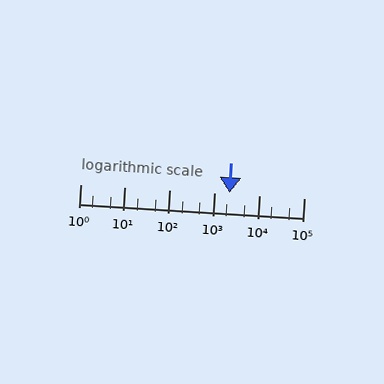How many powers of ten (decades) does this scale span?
The scale spans 5 decades, from 1 to 100000.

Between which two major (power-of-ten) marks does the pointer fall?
The pointer is between 1000 and 10000.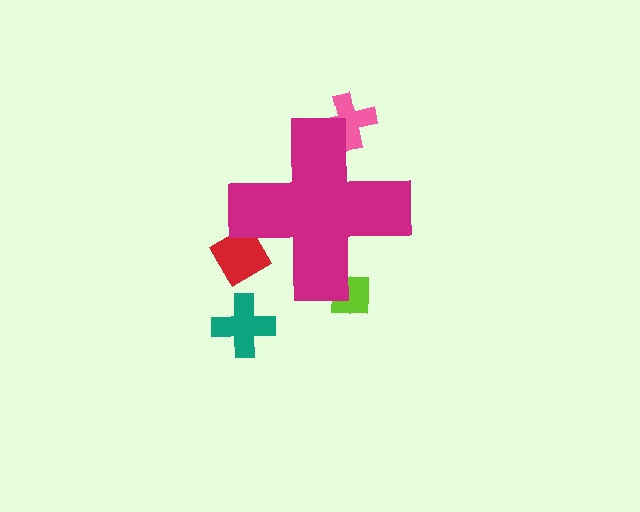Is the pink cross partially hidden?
Yes, the pink cross is partially hidden behind the magenta cross.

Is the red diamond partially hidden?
Yes, the red diamond is partially hidden behind the magenta cross.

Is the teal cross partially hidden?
No, the teal cross is fully visible.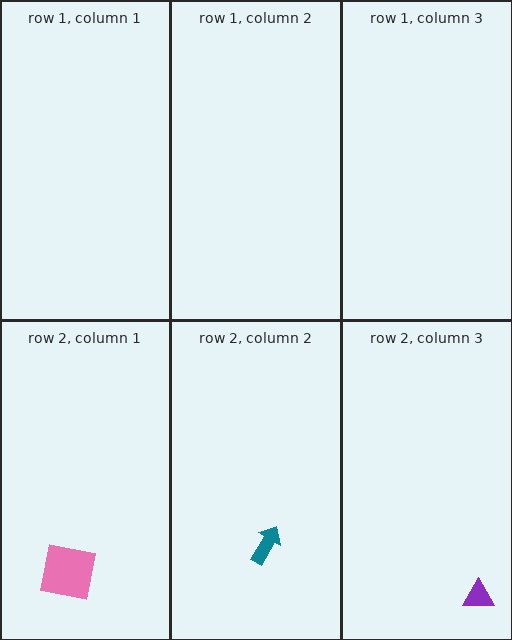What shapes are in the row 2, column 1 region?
The pink square.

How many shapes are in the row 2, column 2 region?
1.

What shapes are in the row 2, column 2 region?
The teal arrow.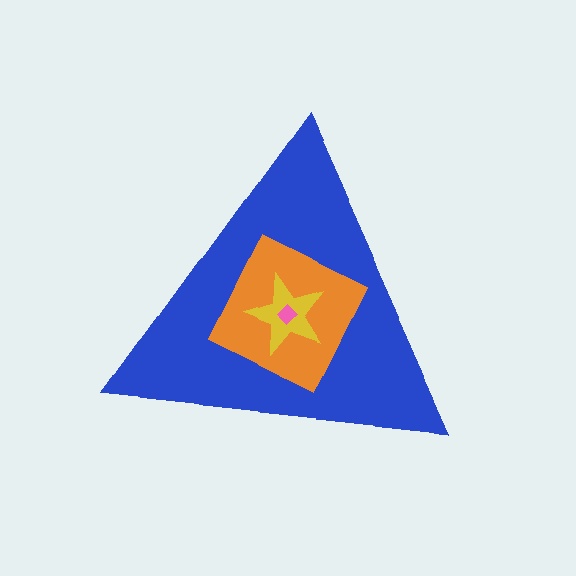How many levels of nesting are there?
4.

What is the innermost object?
The pink diamond.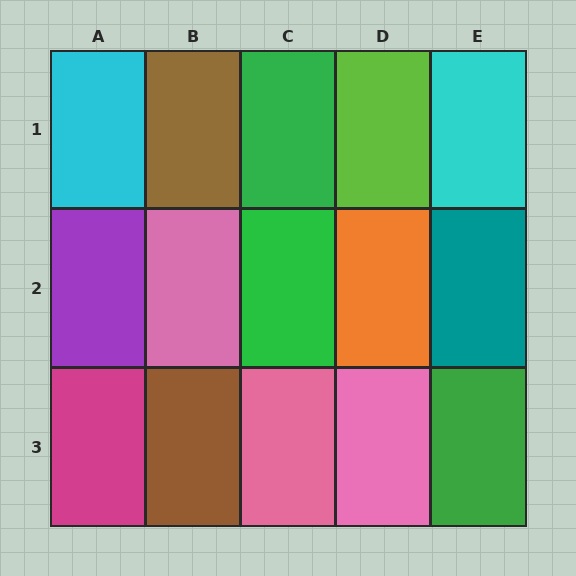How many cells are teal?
1 cell is teal.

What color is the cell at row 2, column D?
Orange.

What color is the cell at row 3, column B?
Brown.